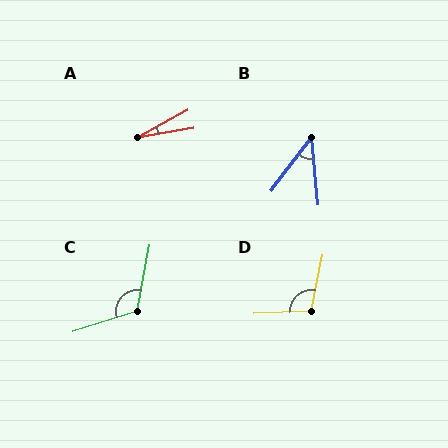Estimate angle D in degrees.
Approximately 104 degrees.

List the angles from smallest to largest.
A (19°), B (43°), D (104°), C (118°).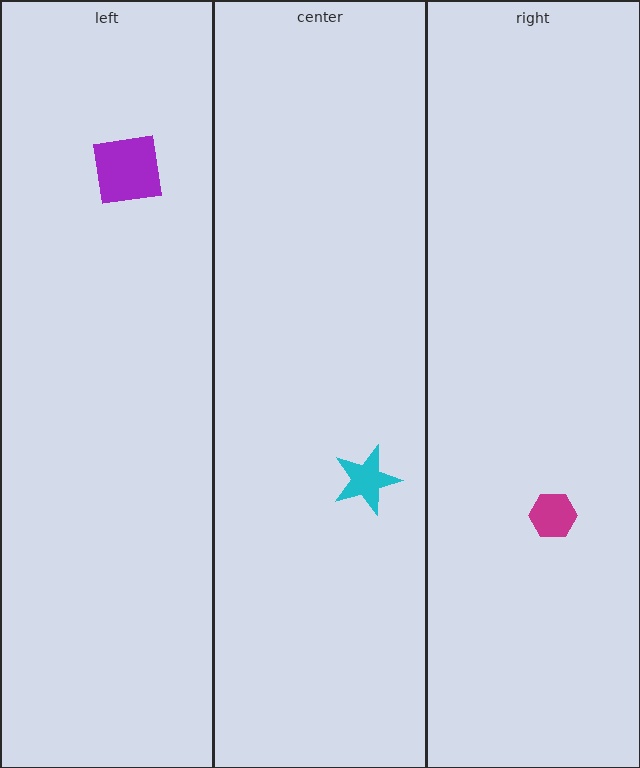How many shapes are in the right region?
1.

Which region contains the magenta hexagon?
The right region.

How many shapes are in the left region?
1.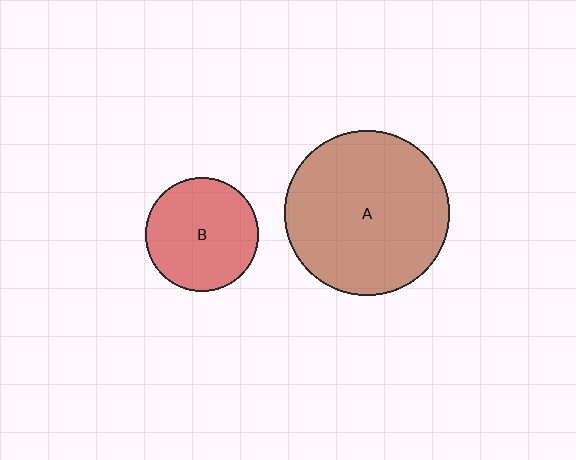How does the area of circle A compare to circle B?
Approximately 2.1 times.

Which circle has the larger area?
Circle A (brown).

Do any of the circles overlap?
No, none of the circles overlap.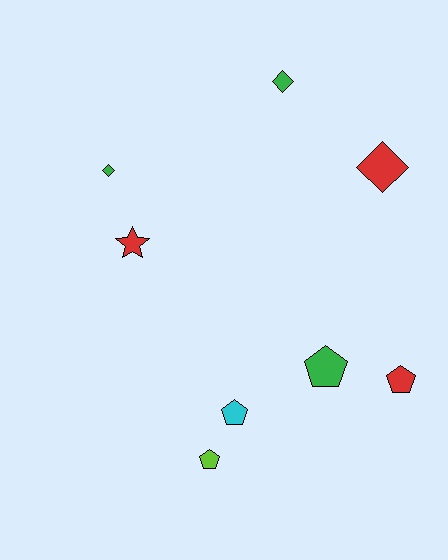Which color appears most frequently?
Green, with 3 objects.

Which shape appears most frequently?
Pentagon, with 4 objects.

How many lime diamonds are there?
There are no lime diamonds.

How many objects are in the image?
There are 8 objects.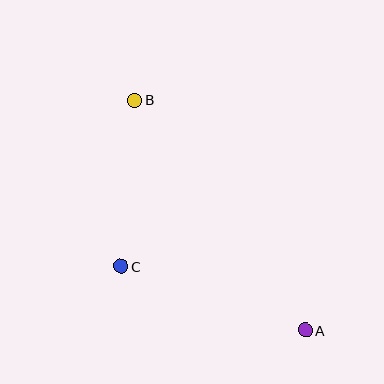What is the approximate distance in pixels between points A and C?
The distance between A and C is approximately 195 pixels.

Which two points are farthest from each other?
Points A and B are farthest from each other.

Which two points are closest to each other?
Points B and C are closest to each other.